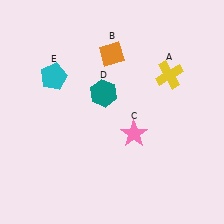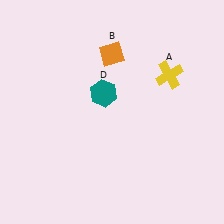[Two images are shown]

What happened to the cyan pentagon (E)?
The cyan pentagon (E) was removed in Image 2. It was in the top-left area of Image 1.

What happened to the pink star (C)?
The pink star (C) was removed in Image 2. It was in the bottom-right area of Image 1.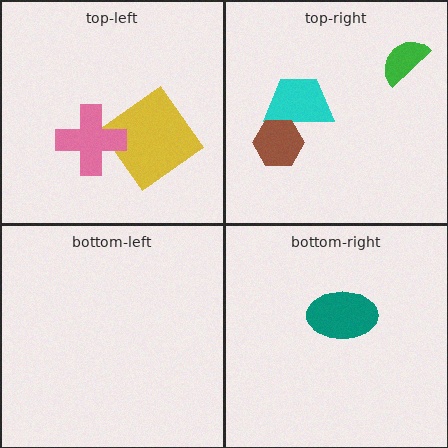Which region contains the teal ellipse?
The bottom-right region.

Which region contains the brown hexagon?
The top-right region.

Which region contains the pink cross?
The top-left region.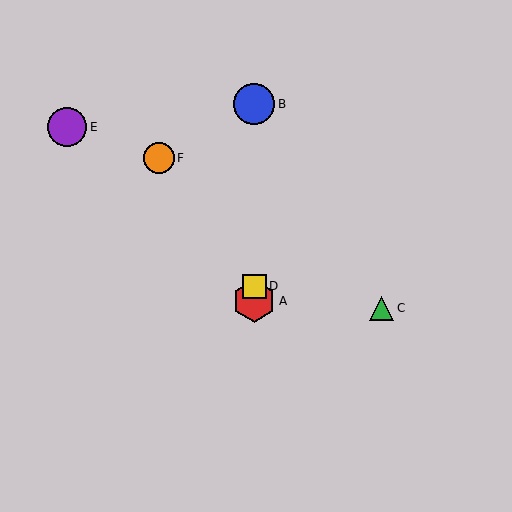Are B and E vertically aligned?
No, B is at x≈254 and E is at x≈67.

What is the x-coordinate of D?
Object D is at x≈254.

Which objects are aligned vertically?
Objects A, B, D are aligned vertically.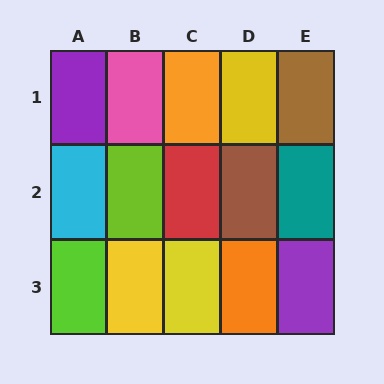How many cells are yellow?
3 cells are yellow.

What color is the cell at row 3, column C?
Yellow.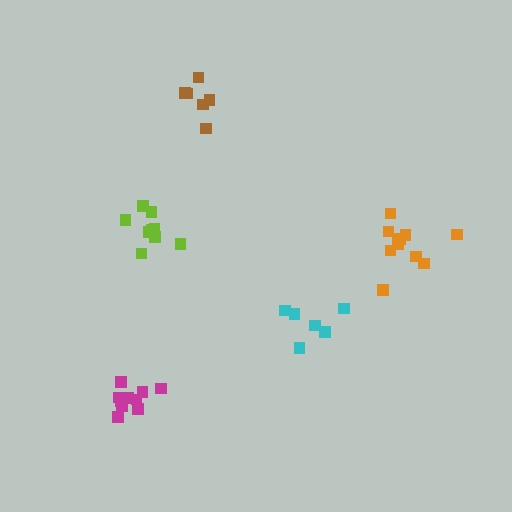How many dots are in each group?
Group 1: 6 dots, Group 2: 11 dots, Group 3: 6 dots, Group 4: 12 dots, Group 5: 9 dots (44 total).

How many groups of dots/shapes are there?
There are 5 groups.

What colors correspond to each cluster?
The clusters are colored: brown, magenta, cyan, orange, lime.